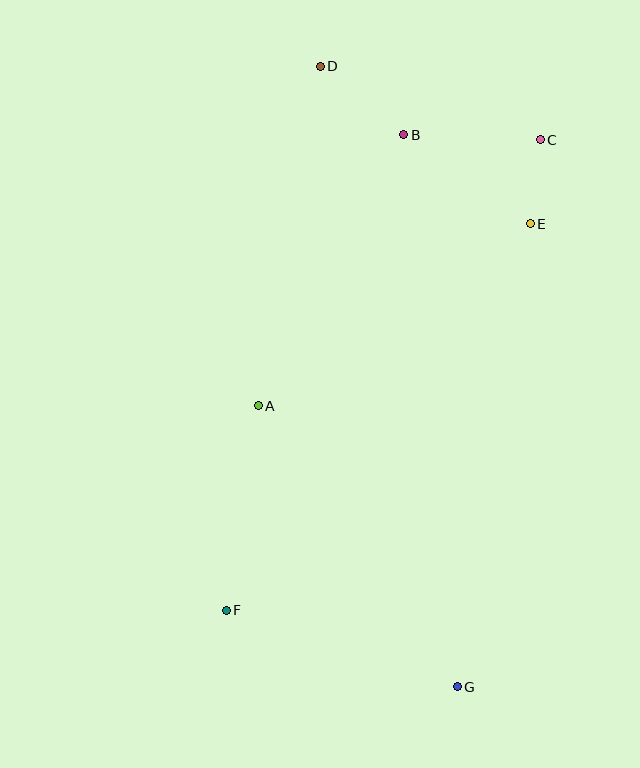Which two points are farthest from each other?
Points D and G are farthest from each other.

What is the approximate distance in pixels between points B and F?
The distance between B and F is approximately 507 pixels.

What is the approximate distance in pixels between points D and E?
The distance between D and E is approximately 263 pixels.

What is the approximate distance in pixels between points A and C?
The distance between A and C is approximately 388 pixels.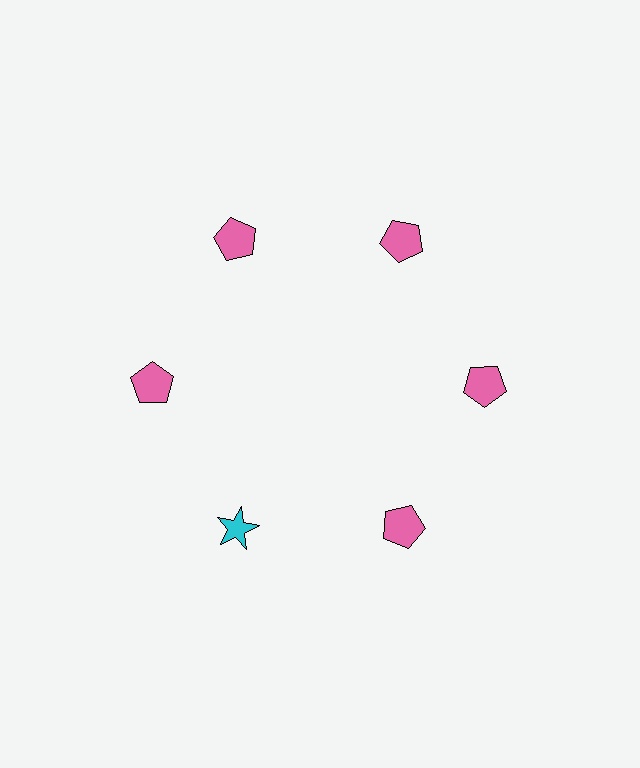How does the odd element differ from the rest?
It differs in both color (cyan instead of pink) and shape (star instead of pentagon).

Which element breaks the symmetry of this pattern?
The cyan star at roughly the 7 o'clock position breaks the symmetry. All other shapes are pink pentagons.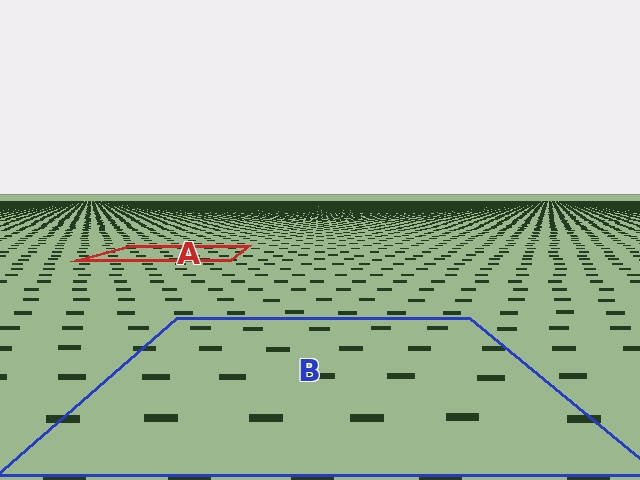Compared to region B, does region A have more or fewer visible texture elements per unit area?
Region A has more texture elements per unit area — they are packed more densely because it is farther away.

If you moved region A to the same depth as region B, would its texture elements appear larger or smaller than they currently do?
They would appear larger. At a closer depth, the same texture elements are projected at a bigger on-screen size.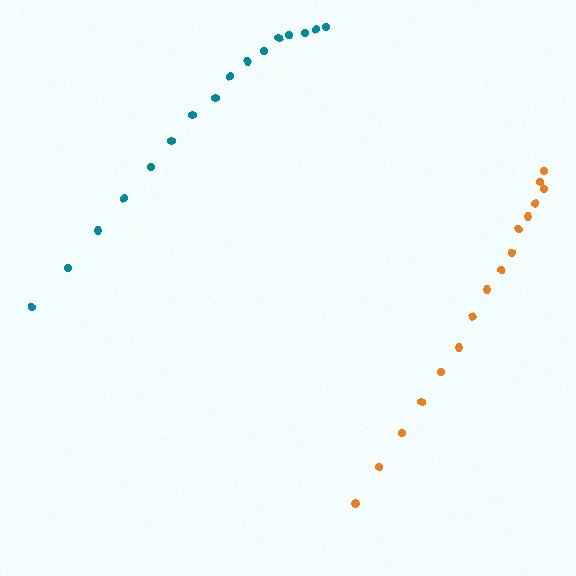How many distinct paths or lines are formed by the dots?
There are 2 distinct paths.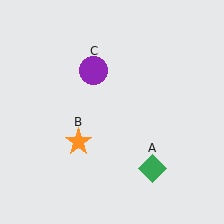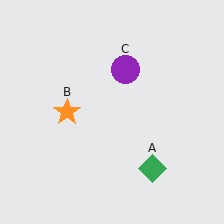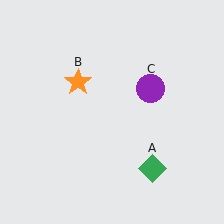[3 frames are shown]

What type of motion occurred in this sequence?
The orange star (object B), purple circle (object C) rotated clockwise around the center of the scene.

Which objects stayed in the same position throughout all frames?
Green diamond (object A) remained stationary.